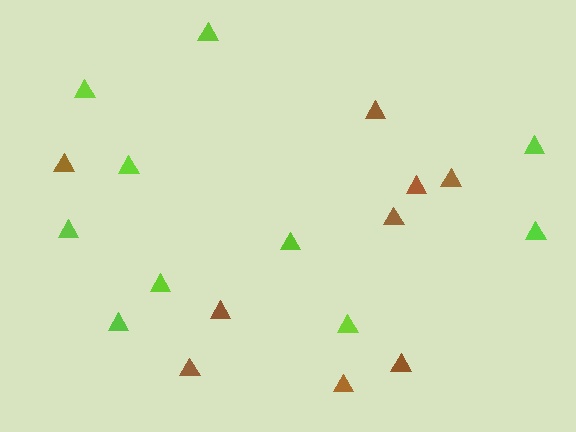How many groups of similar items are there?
There are 2 groups: one group of brown triangles (9) and one group of lime triangles (10).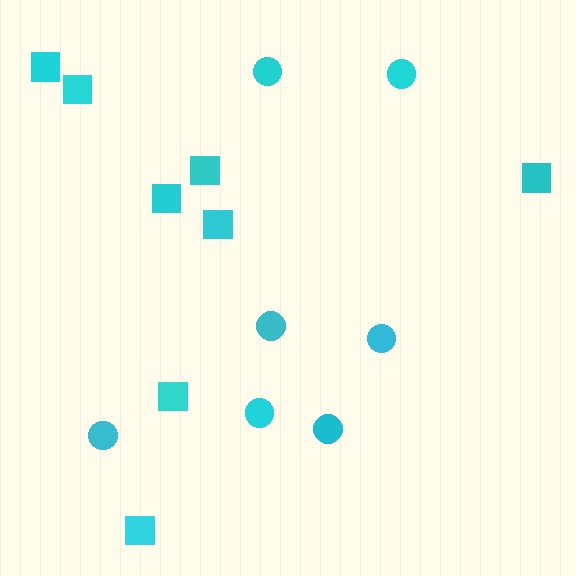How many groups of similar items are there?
There are 2 groups: one group of circles (7) and one group of squares (8).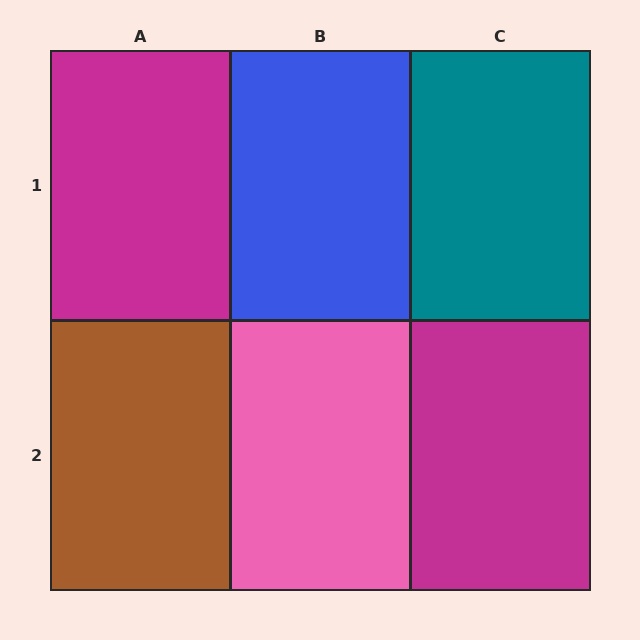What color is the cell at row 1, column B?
Blue.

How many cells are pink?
1 cell is pink.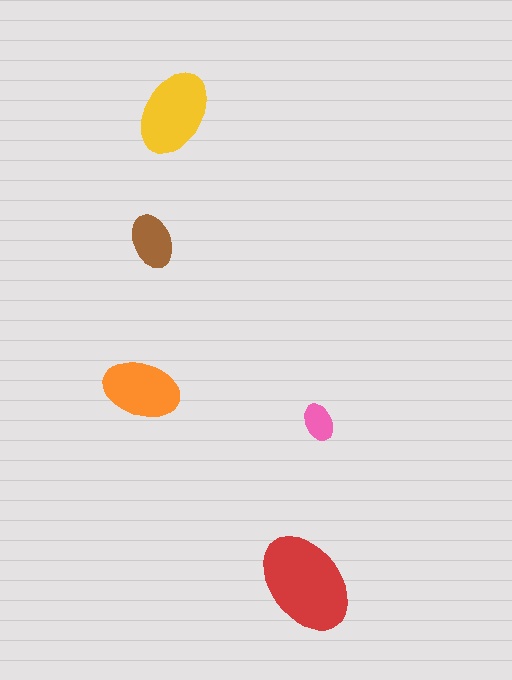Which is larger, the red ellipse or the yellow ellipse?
The red one.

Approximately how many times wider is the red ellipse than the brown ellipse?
About 2 times wider.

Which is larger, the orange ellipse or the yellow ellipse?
The yellow one.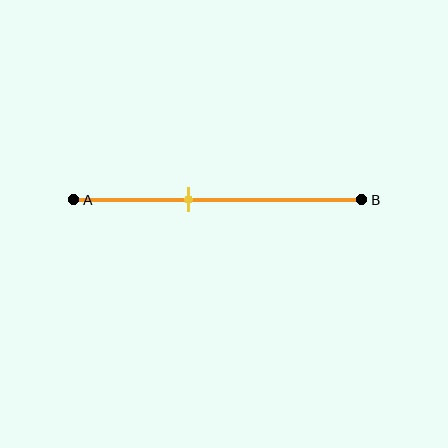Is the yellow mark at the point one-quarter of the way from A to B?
No, the mark is at about 40% from A, not at the 25% one-quarter point.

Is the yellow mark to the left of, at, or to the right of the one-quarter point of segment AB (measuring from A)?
The yellow mark is to the right of the one-quarter point of segment AB.